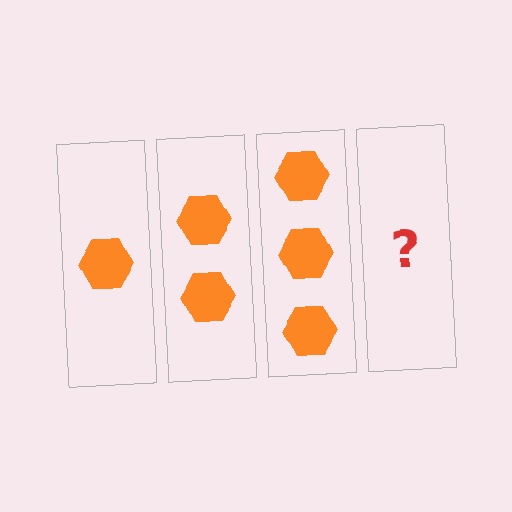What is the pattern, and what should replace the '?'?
The pattern is that each step adds one more hexagon. The '?' should be 4 hexagons.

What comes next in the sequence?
The next element should be 4 hexagons.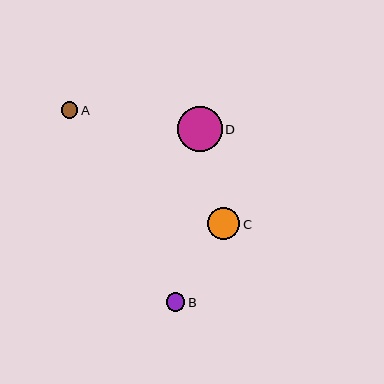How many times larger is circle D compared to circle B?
Circle D is approximately 2.4 times the size of circle B.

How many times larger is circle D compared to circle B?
Circle D is approximately 2.4 times the size of circle B.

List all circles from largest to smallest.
From largest to smallest: D, C, B, A.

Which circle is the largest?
Circle D is the largest with a size of approximately 45 pixels.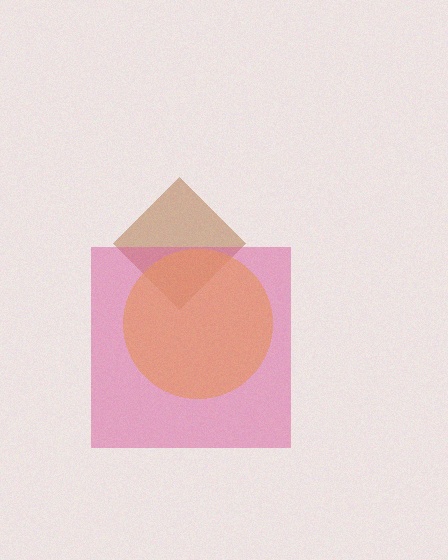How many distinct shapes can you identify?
There are 3 distinct shapes: a brown diamond, a yellow circle, a pink square.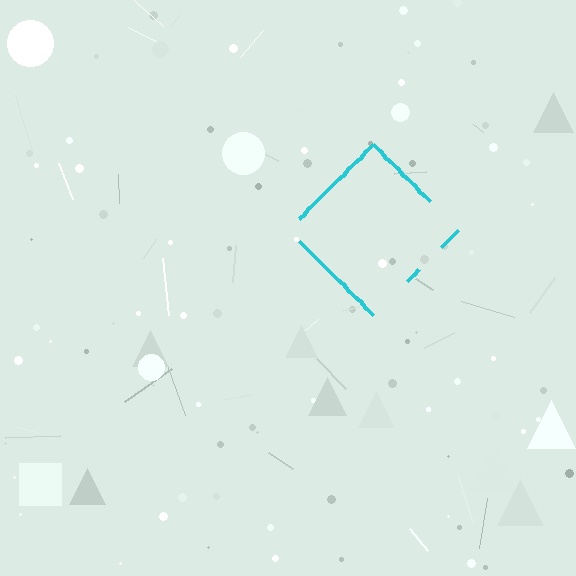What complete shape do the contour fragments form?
The contour fragments form a diamond.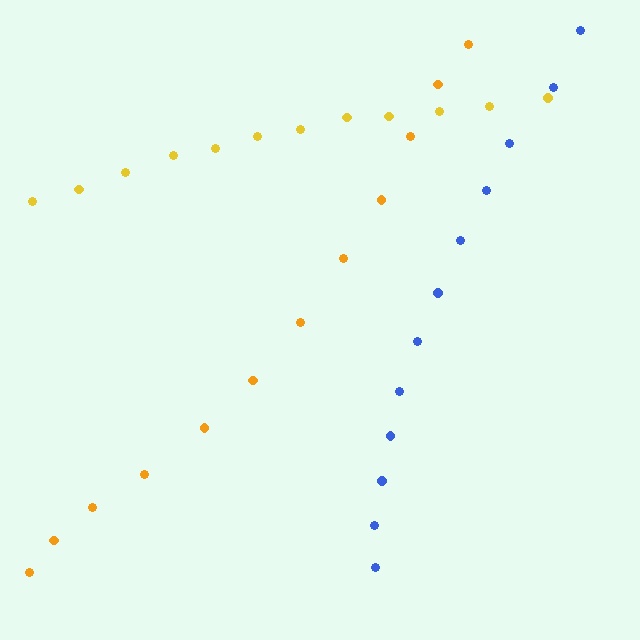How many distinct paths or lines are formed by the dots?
There are 3 distinct paths.